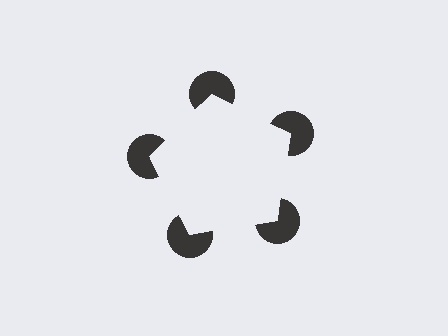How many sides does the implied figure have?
5 sides.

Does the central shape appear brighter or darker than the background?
It typically appears slightly brighter than the background, even though no actual brightness change is drawn.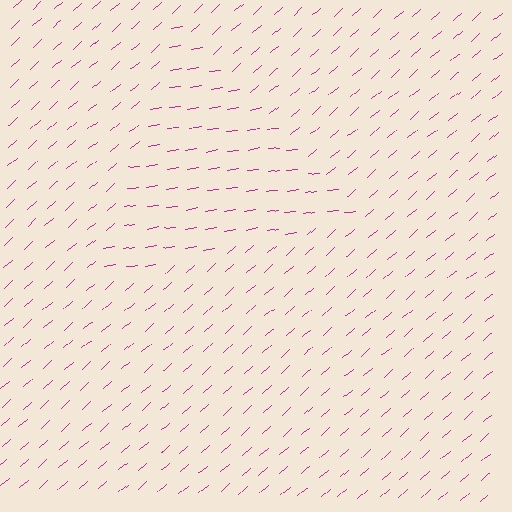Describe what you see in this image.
The image is filled with small magenta line segments. A triangle region in the image has lines oriented differently from the surrounding lines, creating a visible texture boundary.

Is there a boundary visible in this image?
Yes, there is a texture boundary formed by a change in line orientation.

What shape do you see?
I see a triangle.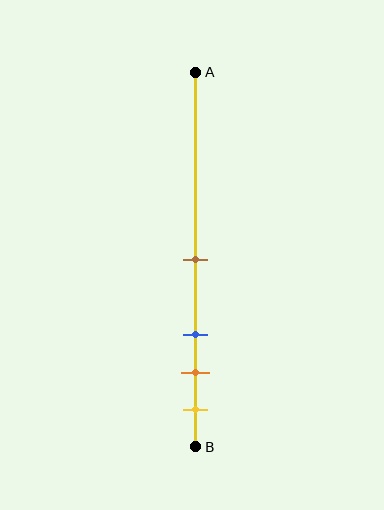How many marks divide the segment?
There are 4 marks dividing the segment.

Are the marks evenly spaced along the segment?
No, the marks are not evenly spaced.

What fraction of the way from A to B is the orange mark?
The orange mark is approximately 80% (0.8) of the way from A to B.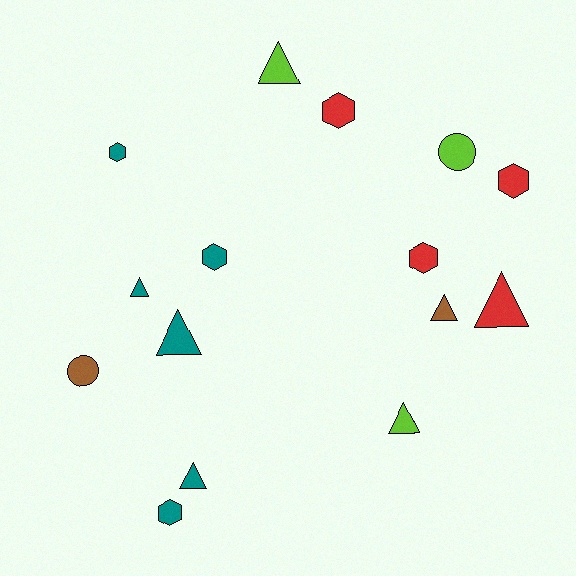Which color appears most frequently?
Teal, with 6 objects.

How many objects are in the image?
There are 15 objects.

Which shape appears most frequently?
Triangle, with 7 objects.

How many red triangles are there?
There is 1 red triangle.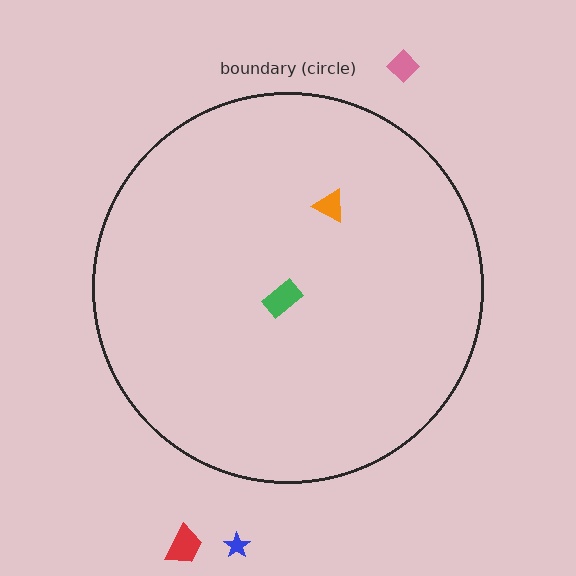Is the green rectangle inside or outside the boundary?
Inside.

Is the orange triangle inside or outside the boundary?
Inside.